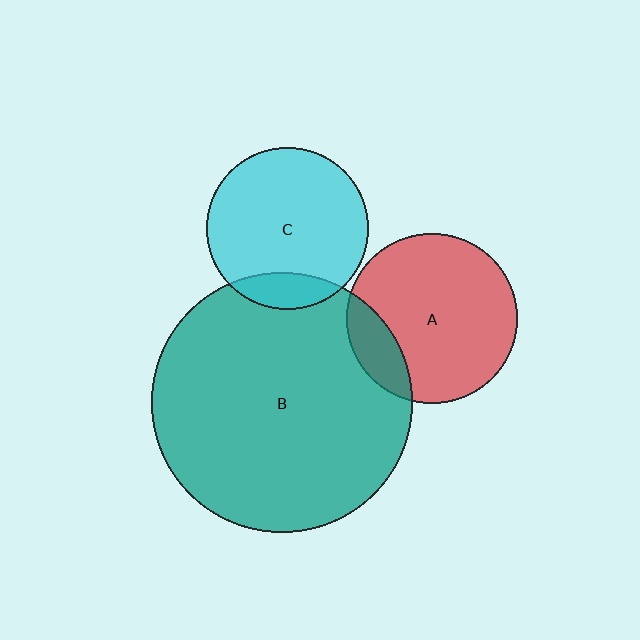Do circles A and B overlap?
Yes.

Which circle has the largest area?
Circle B (teal).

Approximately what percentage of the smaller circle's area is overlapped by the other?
Approximately 15%.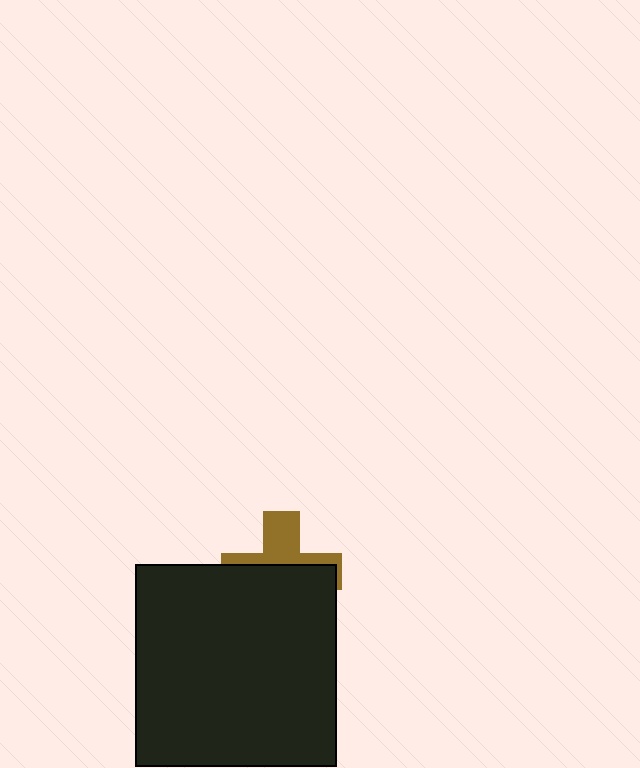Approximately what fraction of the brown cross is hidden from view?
Roughly 62% of the brown cross is hidden behind the black square.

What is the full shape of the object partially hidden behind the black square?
The partially hidden object is a brown cross.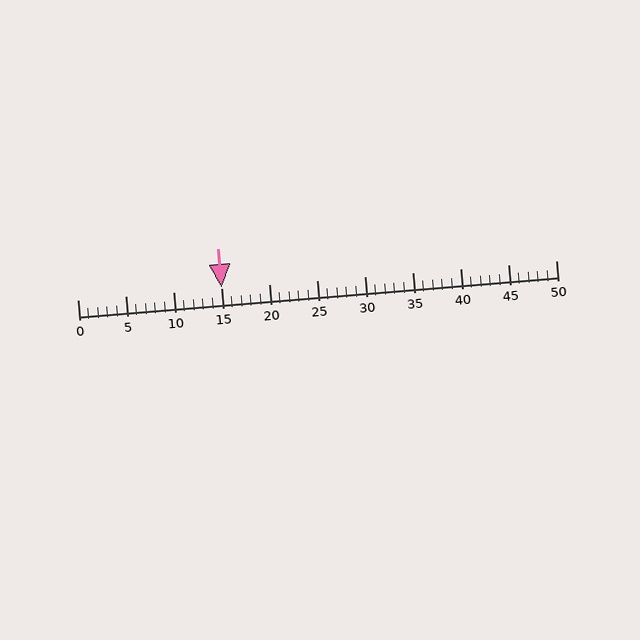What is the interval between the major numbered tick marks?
The major tick marks are spaced 5 units apart.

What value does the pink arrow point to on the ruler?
The pink arrow points to approximately 15.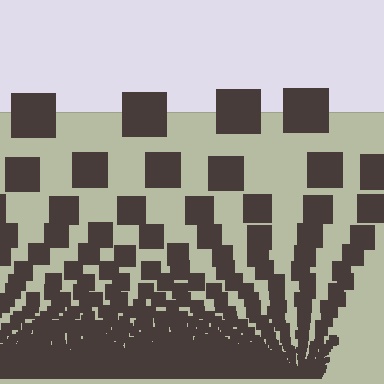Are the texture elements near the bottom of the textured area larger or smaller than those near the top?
Smaller. The gradient is inverted — elements near the bottom are smaller and denser.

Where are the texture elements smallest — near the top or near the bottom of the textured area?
Near the bottom.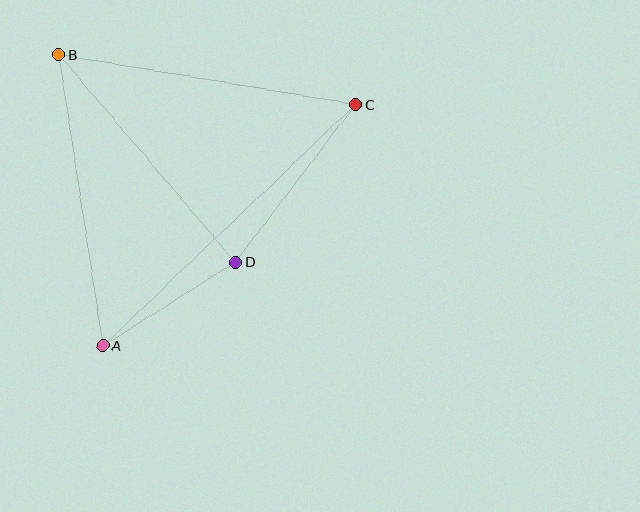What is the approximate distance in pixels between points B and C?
The distance between B and C is approximately 301 pixels.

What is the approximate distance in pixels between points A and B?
The distance between A and B is approximately 294 pixels.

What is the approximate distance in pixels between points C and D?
The distance between C and D is approximately 198 pixels.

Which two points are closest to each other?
Points A and D are closest to each other.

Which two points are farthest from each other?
Points A and C are farthest from each other.